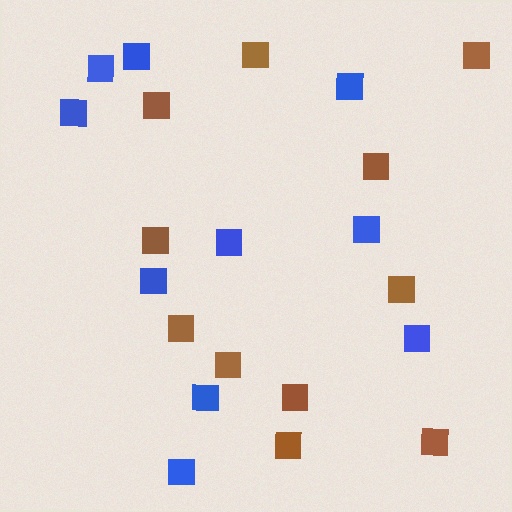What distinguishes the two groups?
There are 2 groups: one group of blue squares (10) and one group of brown squares (11).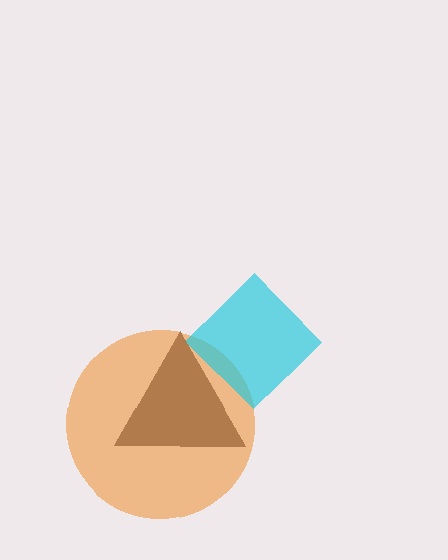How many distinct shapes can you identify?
There are 3 distinct shapes: an orange circle, a cyan diamond, a brown triangle.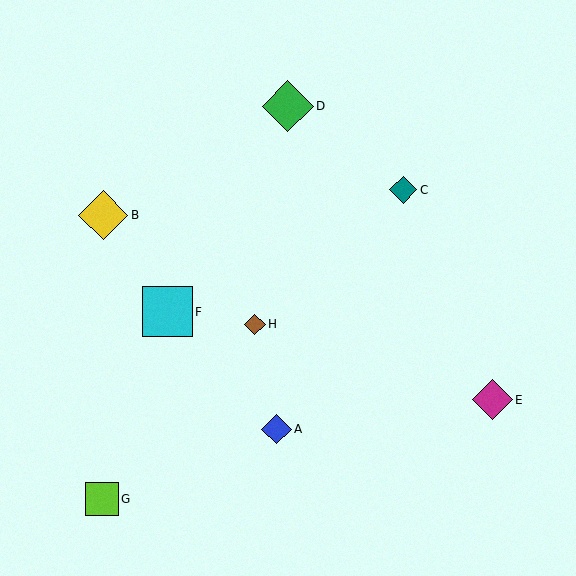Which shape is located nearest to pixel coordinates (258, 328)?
The brown diamond (labeled H) at (255, 324) is nearest to that location.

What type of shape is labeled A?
Shape A is a blue diamond.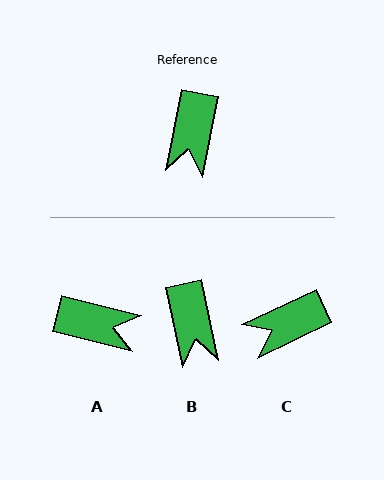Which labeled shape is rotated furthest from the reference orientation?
A, about 87 degrees away.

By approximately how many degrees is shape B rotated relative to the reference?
Approximately 23 degrees counter-clockwise.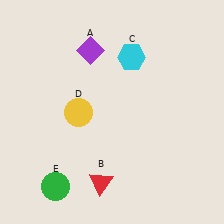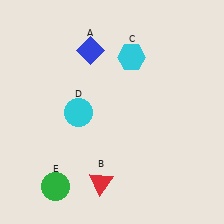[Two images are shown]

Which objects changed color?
A changed from purple to blue. D changed from yellow to cyan.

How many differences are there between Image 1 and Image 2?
There are 2 differences between the two images.